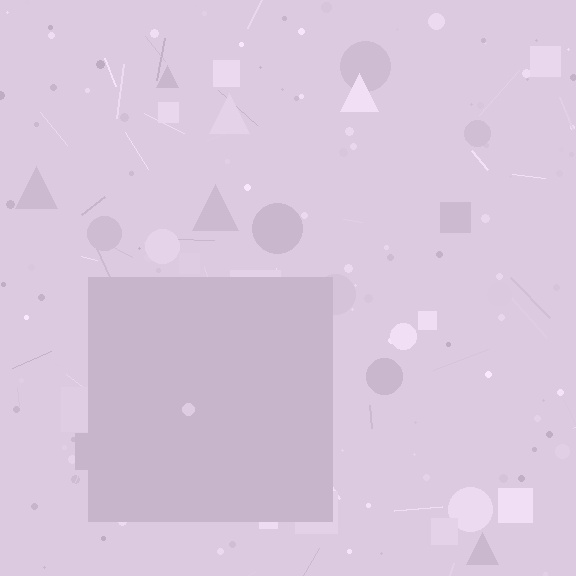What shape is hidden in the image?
A square is hidden in the image.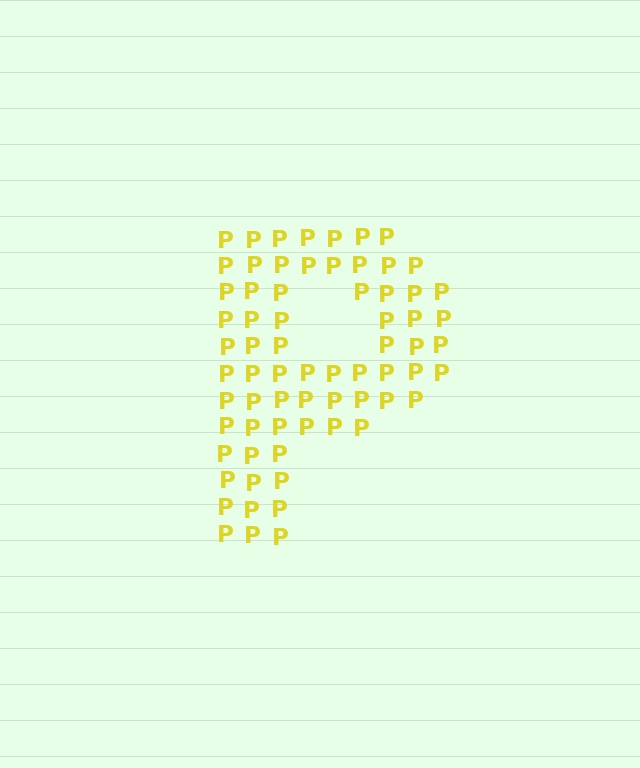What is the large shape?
The large shape is the letter P.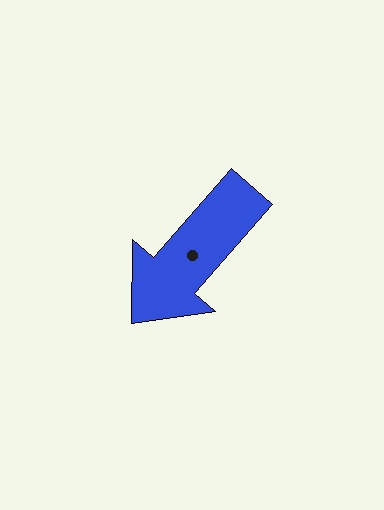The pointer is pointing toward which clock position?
Roughly 7 o'clock.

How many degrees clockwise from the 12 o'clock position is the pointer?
Approximately 221 degrees.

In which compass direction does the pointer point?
Southwest.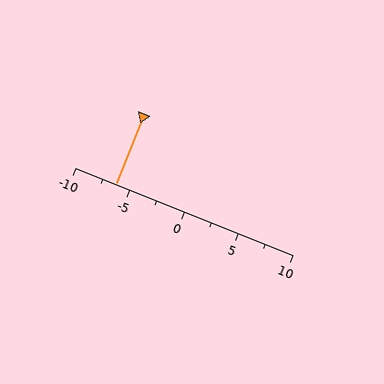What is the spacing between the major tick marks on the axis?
The major ticks are spaced 5 apart.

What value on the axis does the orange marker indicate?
The marker indicates approximately -6.2.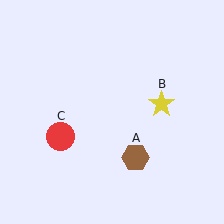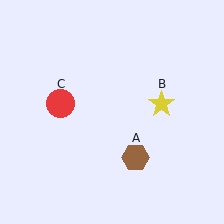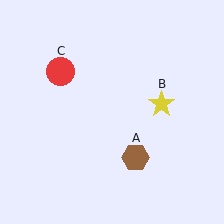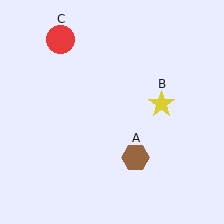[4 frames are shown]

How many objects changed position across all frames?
1 object changed position: red circle (object C).